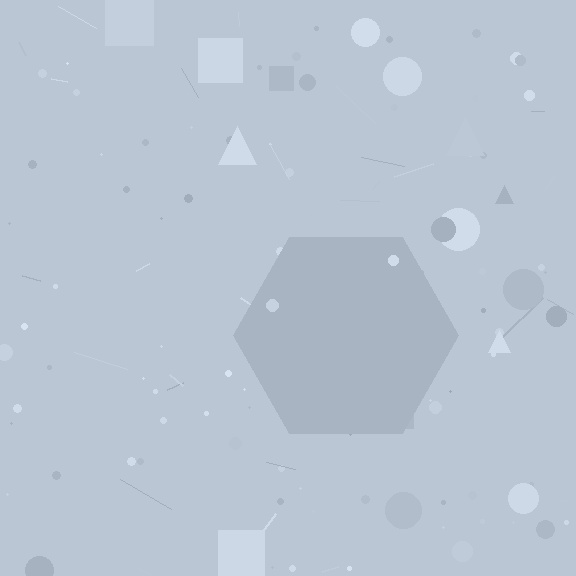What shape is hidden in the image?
A hexagon is hidden in the image.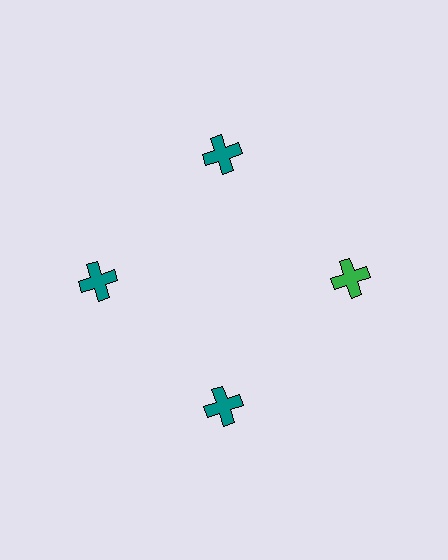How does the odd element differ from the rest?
It has a different color: green instead of teal.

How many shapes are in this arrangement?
There are 4 shapes arranged in a ring pattern.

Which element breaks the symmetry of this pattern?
The green cross at roughly the 3 o'clock position breaks the symmetry. All other shapes are teal crosses.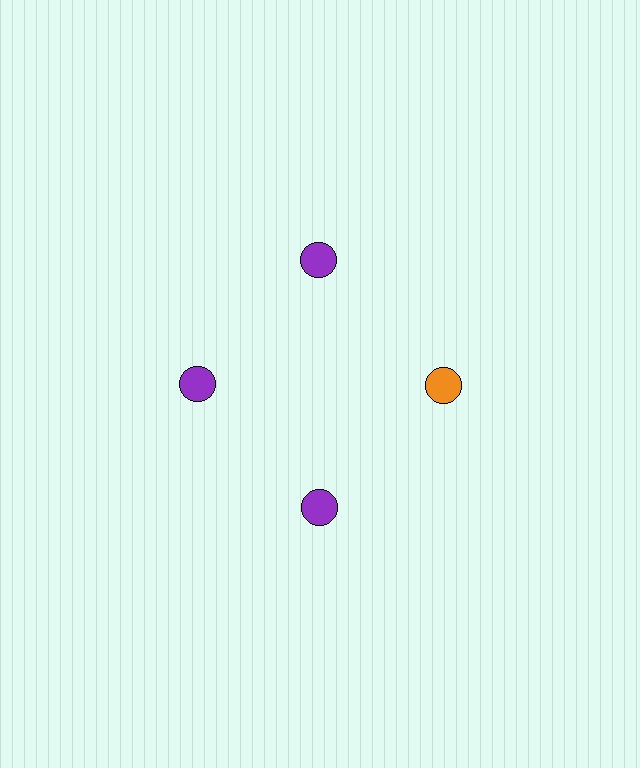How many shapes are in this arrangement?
There are 4 shapes arranged in a ring pattern.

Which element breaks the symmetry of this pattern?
The orange circle at roughly the 3 o'clock position breaks the symmetry. All other shapes are purple circles.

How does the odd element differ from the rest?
It has a different color: orange instead of purple.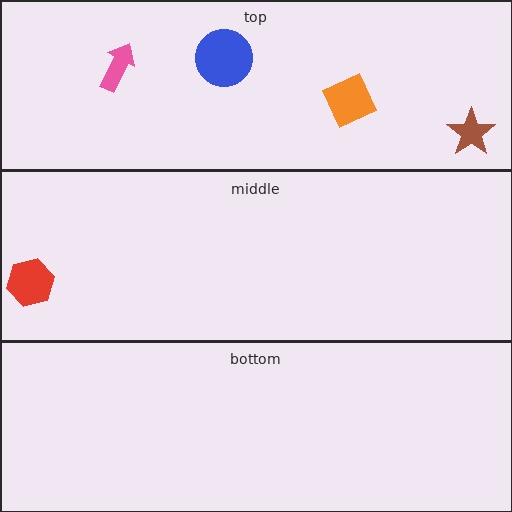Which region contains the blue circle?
The top region.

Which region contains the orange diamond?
The top region.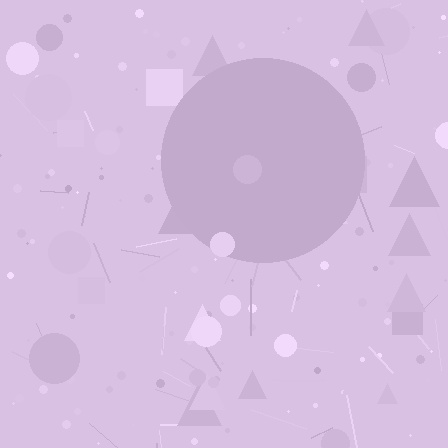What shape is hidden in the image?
A circle is hidden in the image.